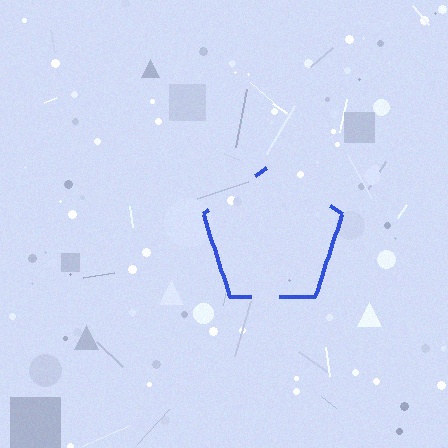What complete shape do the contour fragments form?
The contour fragments form a pentagon.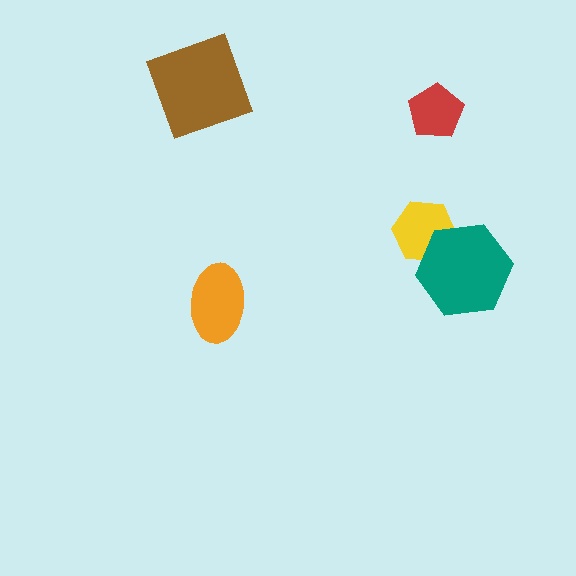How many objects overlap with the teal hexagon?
1 object overlaps with the teal hexagon.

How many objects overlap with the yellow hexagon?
1 object overlaps with the yellow hexagon.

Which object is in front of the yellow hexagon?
The teal hexagon is in front of the yellow hexagon.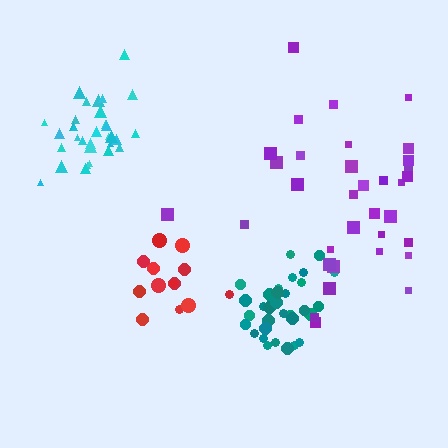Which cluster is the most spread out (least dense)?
Purple.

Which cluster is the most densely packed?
Cyan.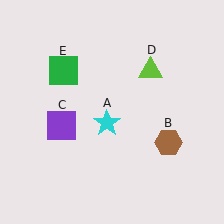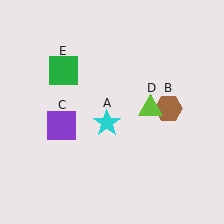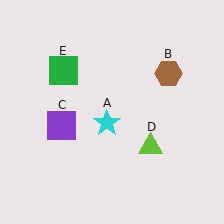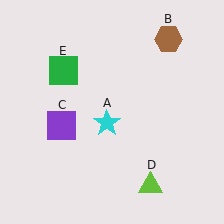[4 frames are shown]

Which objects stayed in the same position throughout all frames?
Cyan star (object A) and purple square (object C) and green square (object E) remained stationary.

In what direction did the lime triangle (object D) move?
The lime triangle (object D) moved down.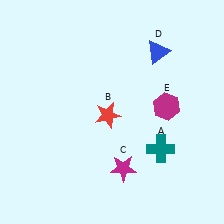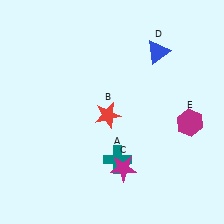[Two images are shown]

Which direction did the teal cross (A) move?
The teal cross (A) moved left.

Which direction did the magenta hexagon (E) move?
The magenta hexagon (E) moved right.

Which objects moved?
The objects that moved are: the teal cross (A), the magenta hexagon (E).